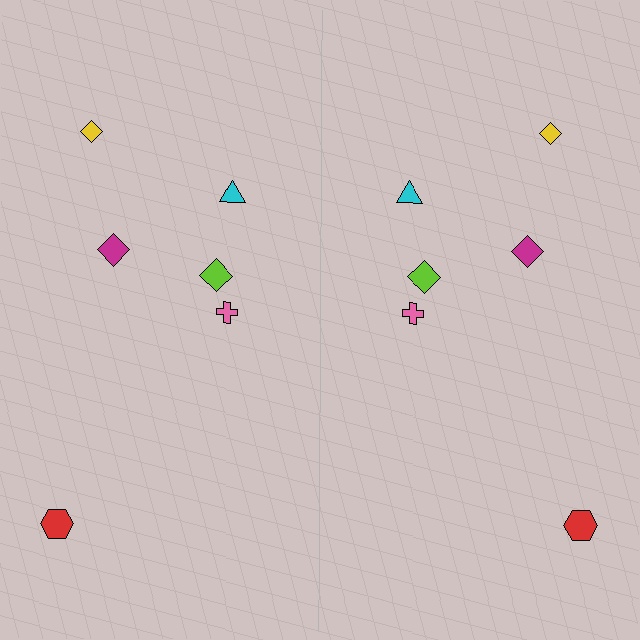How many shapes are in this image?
There are 12 shapes in this image.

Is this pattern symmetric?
Yes, this pattern has bilateral (reflection) symmetry.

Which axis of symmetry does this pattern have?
The pattern has a vertical axis of symmetry running through the center of the image.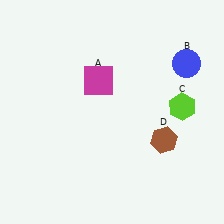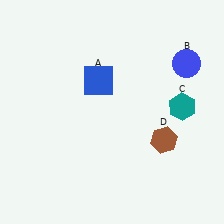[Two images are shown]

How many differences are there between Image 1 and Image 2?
There are 2 differences between the two images.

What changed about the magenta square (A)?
In Image 1, A is magenta. In Image 2, it changed to blue.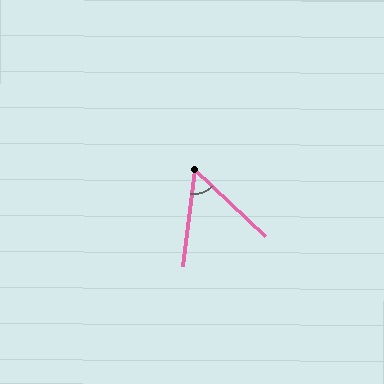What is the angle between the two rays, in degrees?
Approximately 54 degrees.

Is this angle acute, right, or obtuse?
It is acute.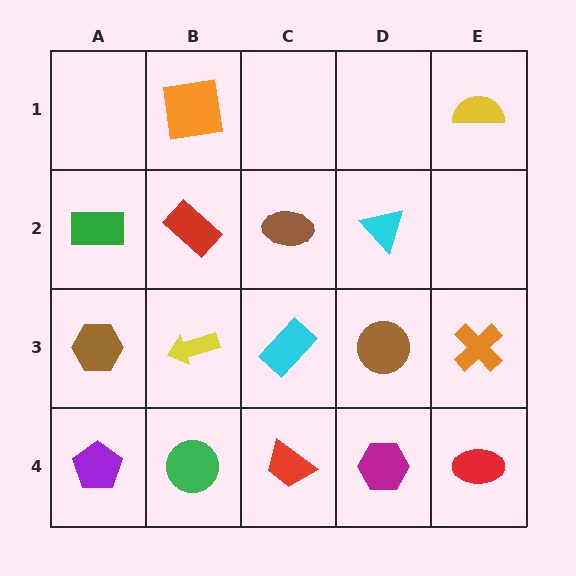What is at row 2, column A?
A green rectangle.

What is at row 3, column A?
A brown hexagon.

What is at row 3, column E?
An orange cross.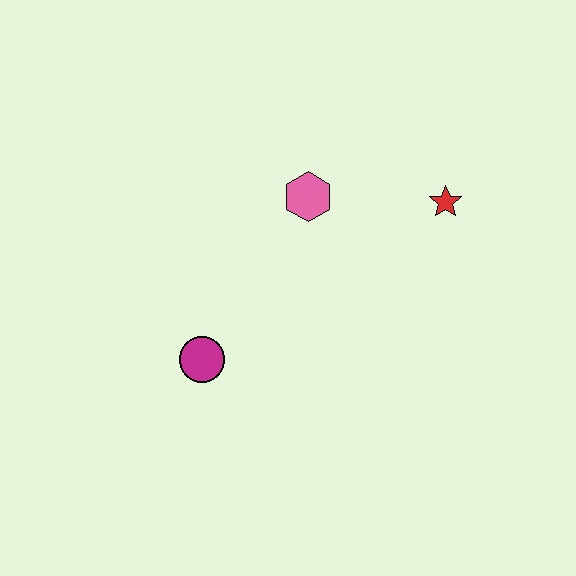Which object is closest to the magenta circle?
The pink hexagon is closest to the magenta circle.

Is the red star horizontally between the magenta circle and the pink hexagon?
No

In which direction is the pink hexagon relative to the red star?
The pink hexagon is to the left of the red star.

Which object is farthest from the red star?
The magenta circle is farthest from the red star.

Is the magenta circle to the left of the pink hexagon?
Yes